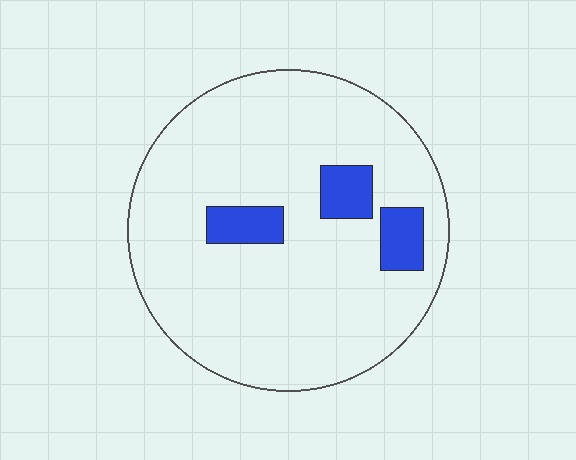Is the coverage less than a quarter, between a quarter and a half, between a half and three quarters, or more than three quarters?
Less than a quarter.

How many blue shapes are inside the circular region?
3.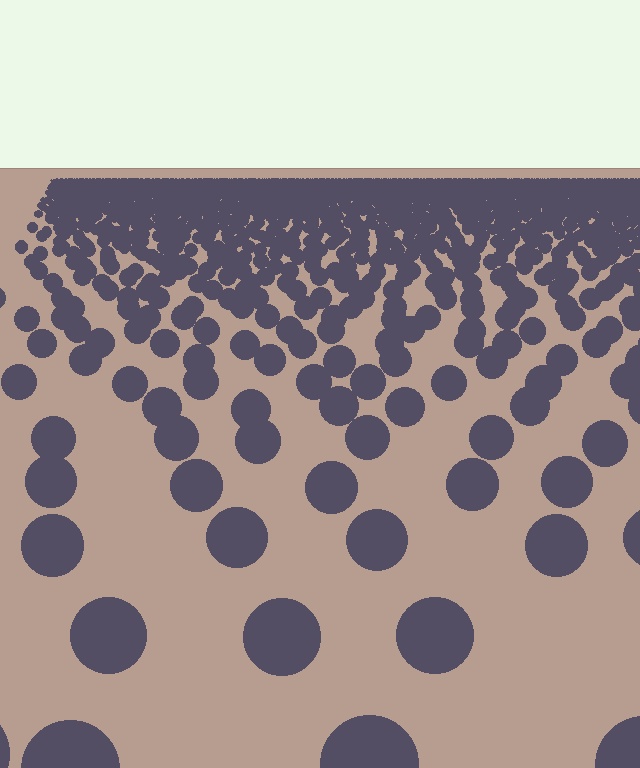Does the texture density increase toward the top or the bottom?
Density increases toward the top.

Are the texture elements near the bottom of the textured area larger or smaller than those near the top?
Larger. Near the bottom, elements are closer to the viewer and appear at a bigger on-screen size.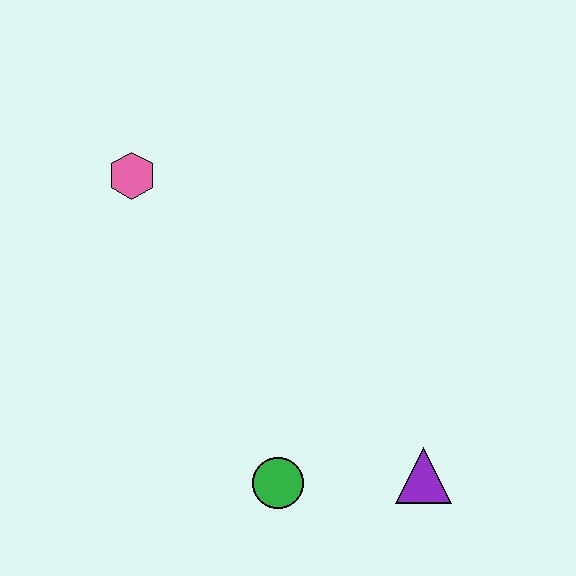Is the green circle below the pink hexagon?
Yes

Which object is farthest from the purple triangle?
The pink hexagon is farthest from the purple triangle.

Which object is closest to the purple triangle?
The green circle is closest to the purple triangle.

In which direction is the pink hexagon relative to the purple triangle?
The pink hexagon is above the purple triangle.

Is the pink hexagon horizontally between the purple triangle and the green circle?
No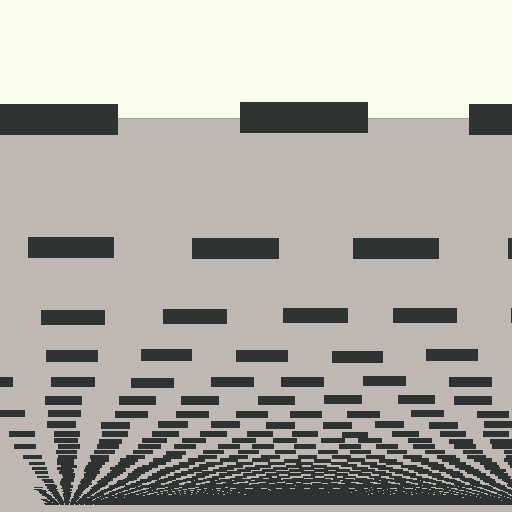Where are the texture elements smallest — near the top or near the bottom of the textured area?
Near the bottom.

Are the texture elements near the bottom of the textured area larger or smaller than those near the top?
Smaller. The gradient is inverted — elements near the bottom are smaller and denser.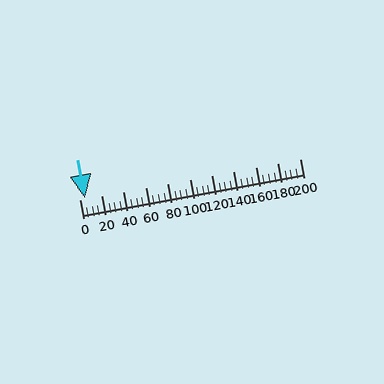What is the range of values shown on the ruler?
The ruler shows values from 0 to 200.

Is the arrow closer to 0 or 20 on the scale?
The arrow is closer to 0.